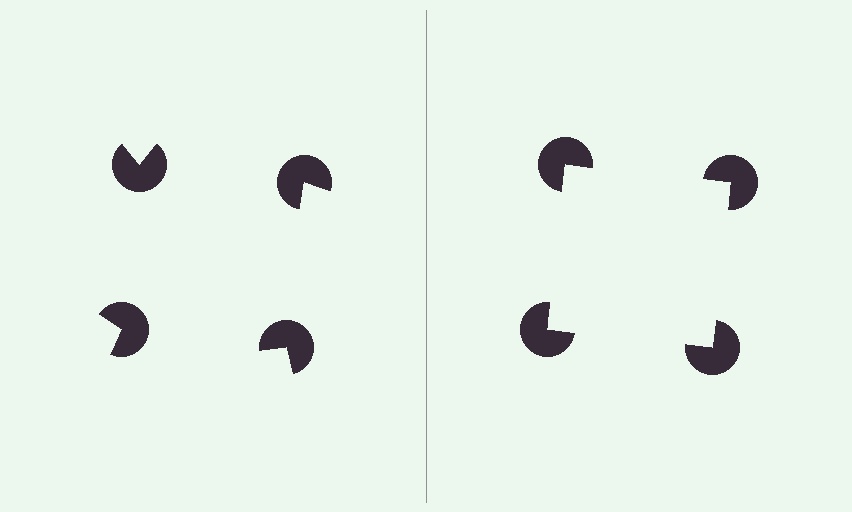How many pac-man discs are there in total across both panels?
8 — 4 on each side.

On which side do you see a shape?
An illusory square appears on the right side. On the left side the wedge cuts are rotated, so no coherent shape forms.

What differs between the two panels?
The pac-man discs are positioned identically on both sides; only the wedge orientations differ. On the right they align to a square; on the left they are misaligned.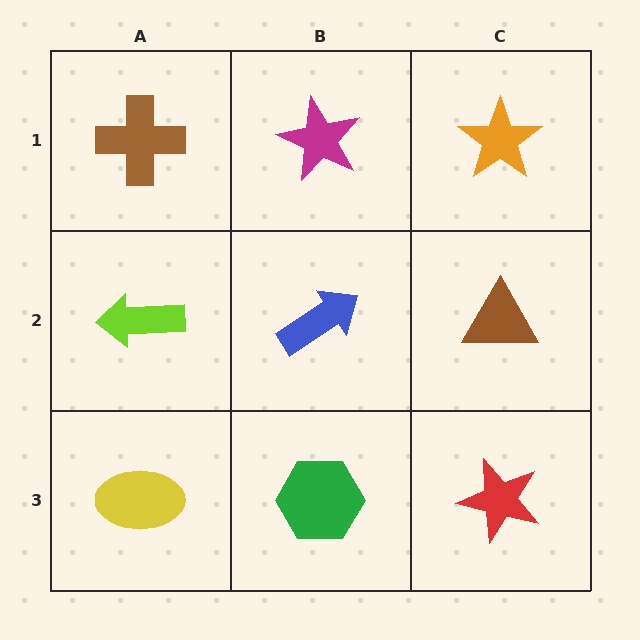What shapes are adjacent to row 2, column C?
An orange star (row 1, column C), a red star (row 3, column C), a blue arrow (row 2, column B).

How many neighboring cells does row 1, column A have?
2.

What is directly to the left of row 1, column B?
A brown cross.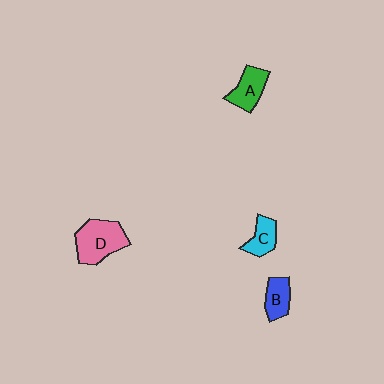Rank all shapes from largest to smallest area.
From largest to smallest: D (pink), A (green), B (blue), C (cyan).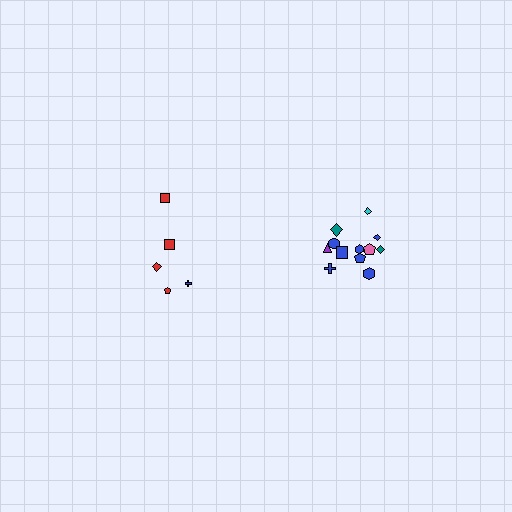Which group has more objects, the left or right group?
The right group.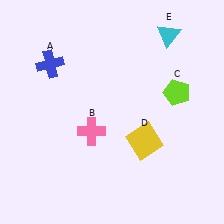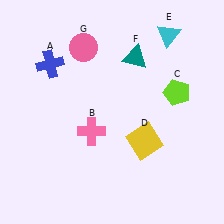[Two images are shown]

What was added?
A teal triangle (F), a pink circle (G) were added in Image 2.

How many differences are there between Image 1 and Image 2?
There are 2 differences between the two images.